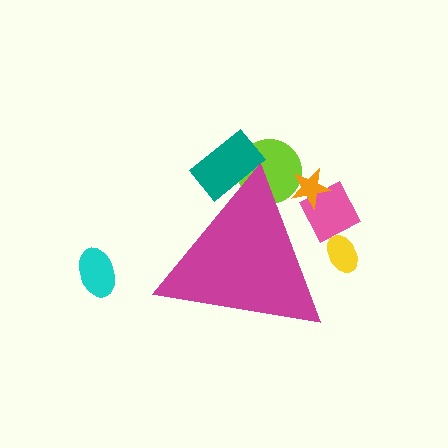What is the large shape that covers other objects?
A magenta triangle.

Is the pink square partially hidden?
Yes, the pink square is partially hidden behind the magenta triangle.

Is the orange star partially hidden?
Yes, the orange star is partially hidden behind the magenta triangle.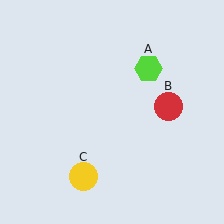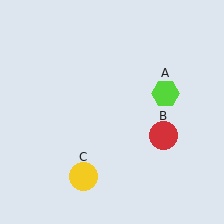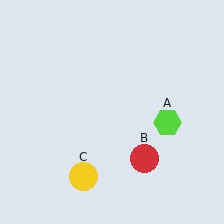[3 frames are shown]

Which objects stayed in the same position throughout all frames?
Yellow circle (object C) remained stationary.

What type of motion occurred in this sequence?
The lime hexagon (object A), red circle (object B) rotated clockwise around the center of the scene.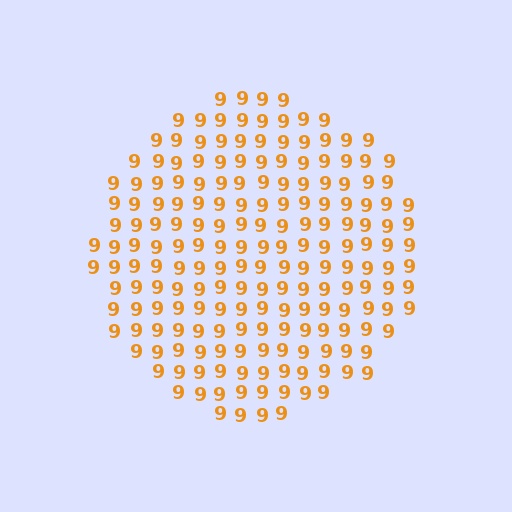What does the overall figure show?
The overall figure shows a circle.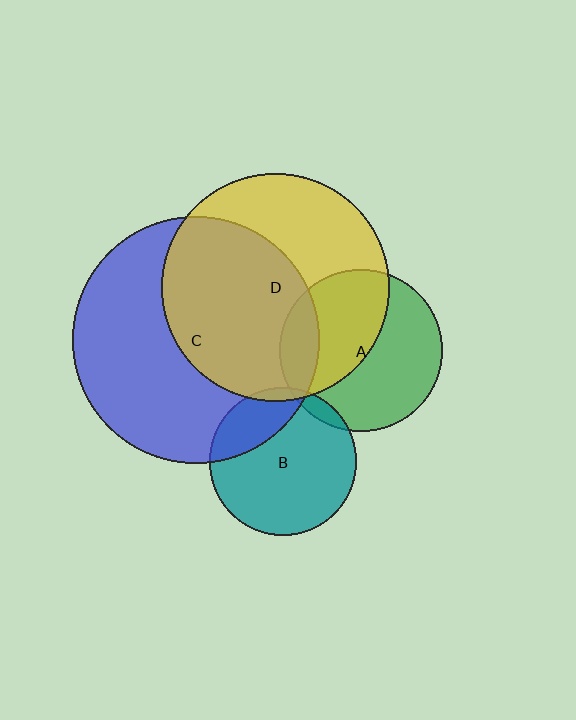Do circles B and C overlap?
Yes.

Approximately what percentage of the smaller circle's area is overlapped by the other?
Approximately 25%.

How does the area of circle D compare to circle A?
Approximately 2.0 times.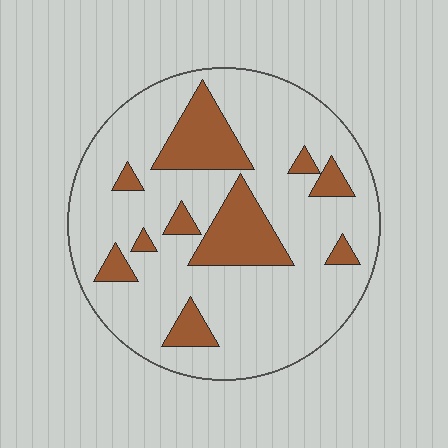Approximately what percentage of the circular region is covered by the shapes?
Approximately 20%.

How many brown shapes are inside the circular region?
10.